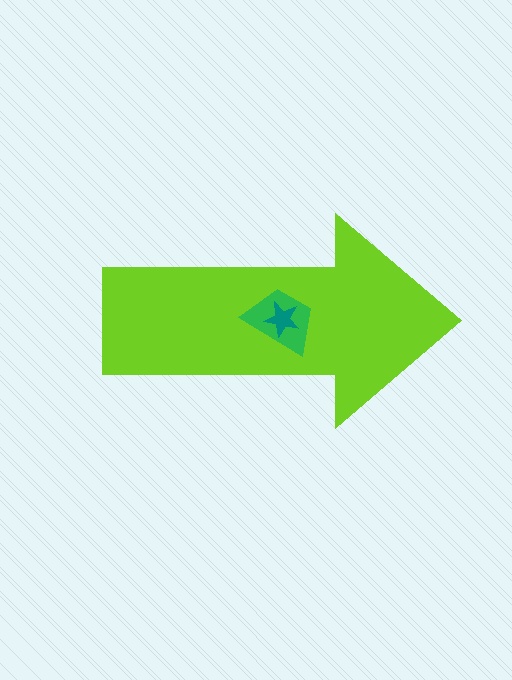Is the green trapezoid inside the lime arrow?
Yes.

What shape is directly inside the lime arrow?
The green trapezoid.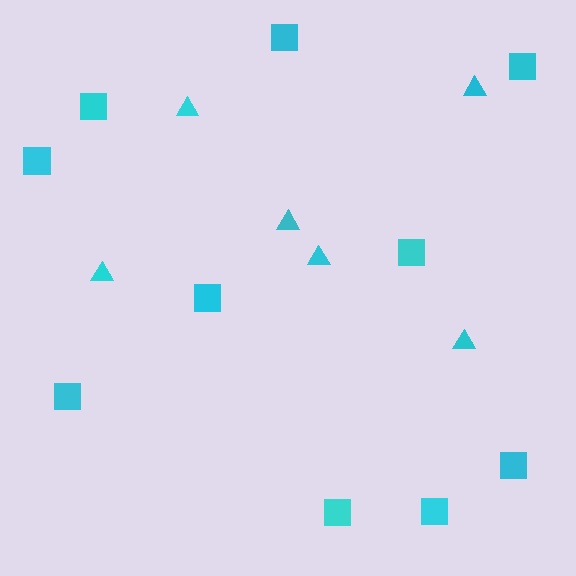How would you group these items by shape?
There are 2 groups: one group of triangles (6) and one group of squares (10).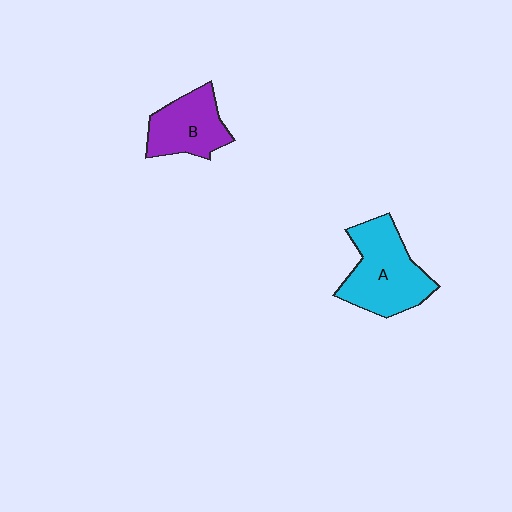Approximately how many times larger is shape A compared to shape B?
Approximately 1.4 times.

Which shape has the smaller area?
Shape B (purple).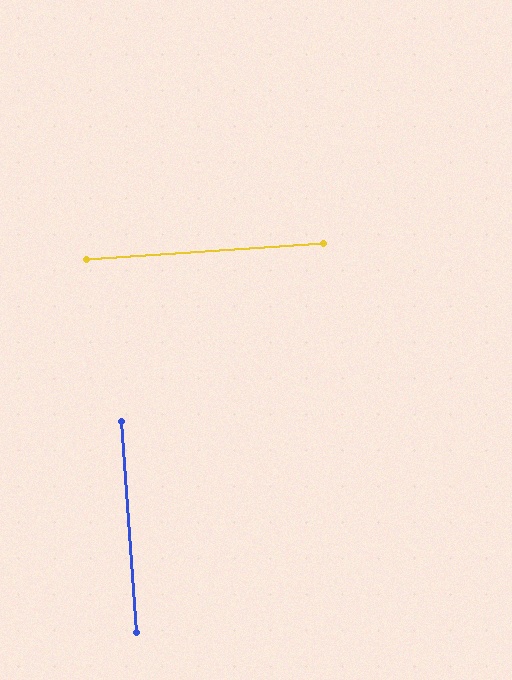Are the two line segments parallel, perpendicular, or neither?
Perpendicular — they meet at approximately 89°.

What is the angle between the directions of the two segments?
Approximately 89 degrees.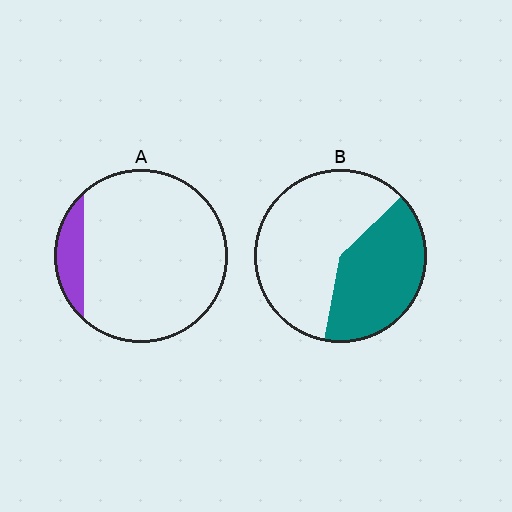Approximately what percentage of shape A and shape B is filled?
A is approximately 10% and B is approximately 40%.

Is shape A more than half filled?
No.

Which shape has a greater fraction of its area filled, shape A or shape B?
Shape B.